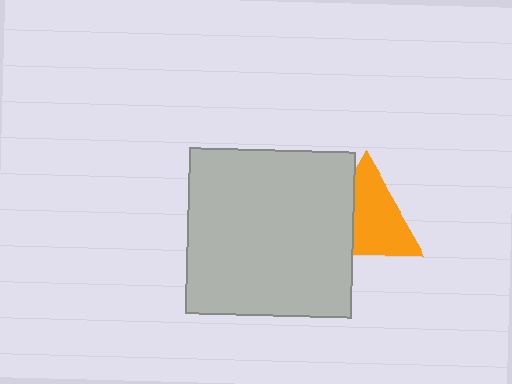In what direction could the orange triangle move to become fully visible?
The orange triangle could move right. That would shift it out from behind the light gray square entirely.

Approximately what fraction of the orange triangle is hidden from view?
Roughly 35% of the orange triangle is hidden behind the light gray square.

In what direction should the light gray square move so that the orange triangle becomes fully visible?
The light gray square should move left. That is the shortest direction to clear the overlap and leave the orange triangle fully visible.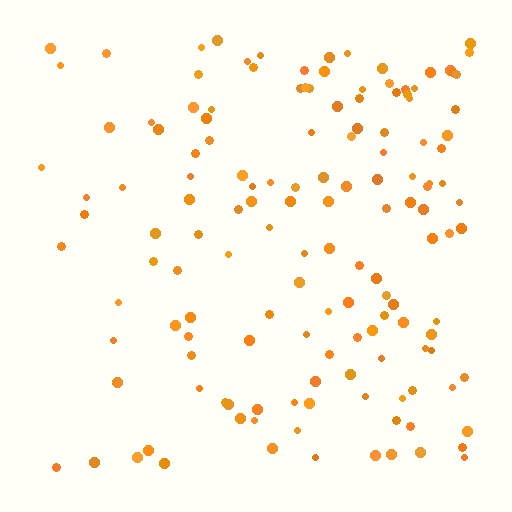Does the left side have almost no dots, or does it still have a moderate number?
Still a moderate number, just noticeably fewer than the right.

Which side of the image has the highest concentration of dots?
The right.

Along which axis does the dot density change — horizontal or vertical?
Horizontal.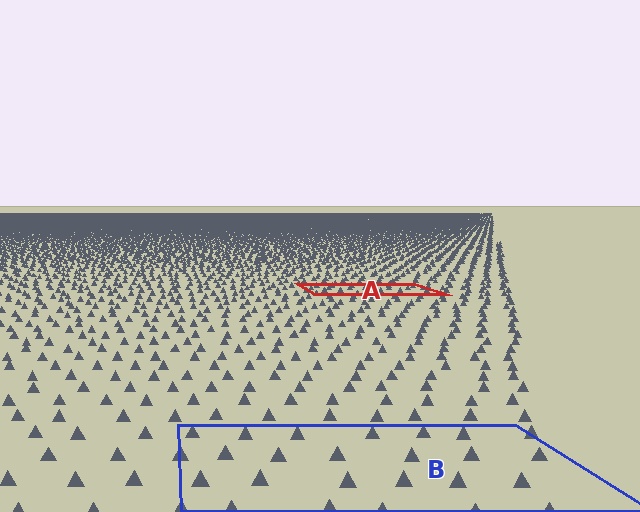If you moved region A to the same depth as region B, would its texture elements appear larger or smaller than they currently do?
They would appear larger. At a closer depth, the same texture elements are projected at a bigger on-screen size.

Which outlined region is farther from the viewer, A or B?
Region A is farther from the viewer — the texture elements inside it appear smaller and more densely packed.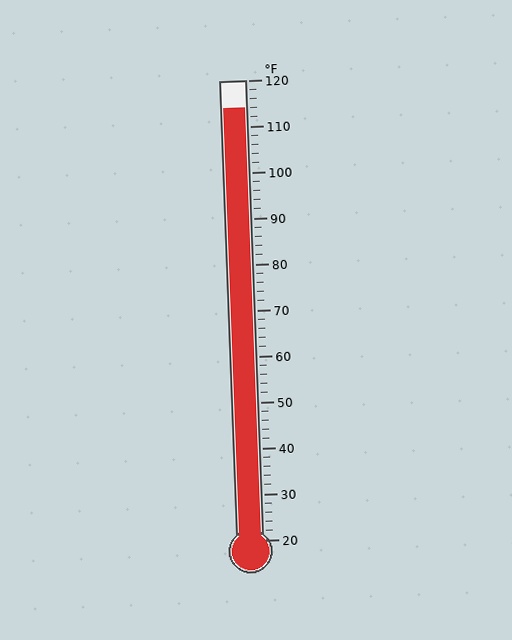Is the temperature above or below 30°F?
The temperature is above 30°F.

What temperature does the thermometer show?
The thermometer shows approximately 114°F.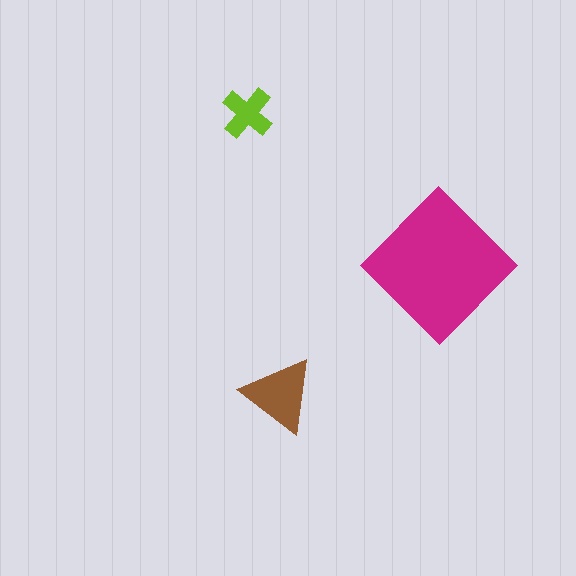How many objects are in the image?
There are 3 objects in the image.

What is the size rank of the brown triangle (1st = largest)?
2nd.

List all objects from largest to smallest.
The magenta diamond, the brown triangle, the lime cross.